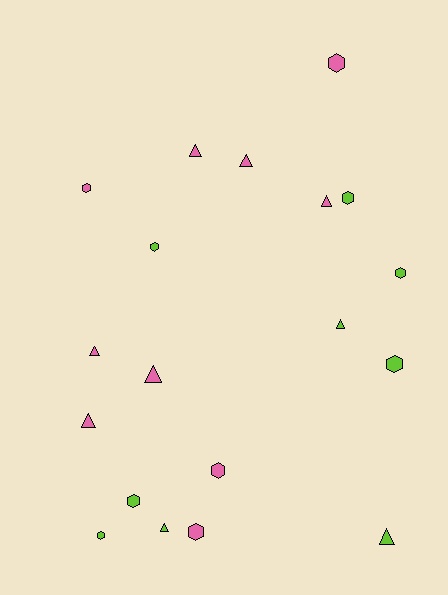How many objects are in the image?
There are 19 objects.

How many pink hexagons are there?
There are 4 pink hexagons.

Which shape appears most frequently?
Hexagon, with 10 objects.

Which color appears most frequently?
Pink, with 10 objects.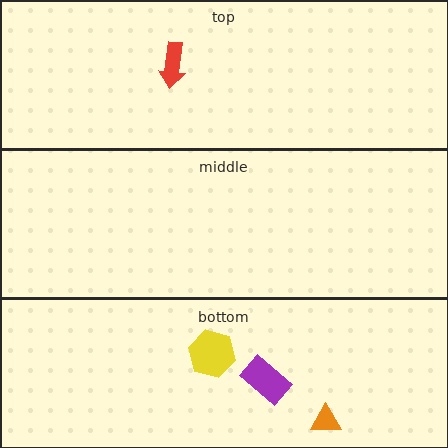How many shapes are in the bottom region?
3.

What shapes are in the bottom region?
The yellow hexagon, the orange triangle, the purple rectangle.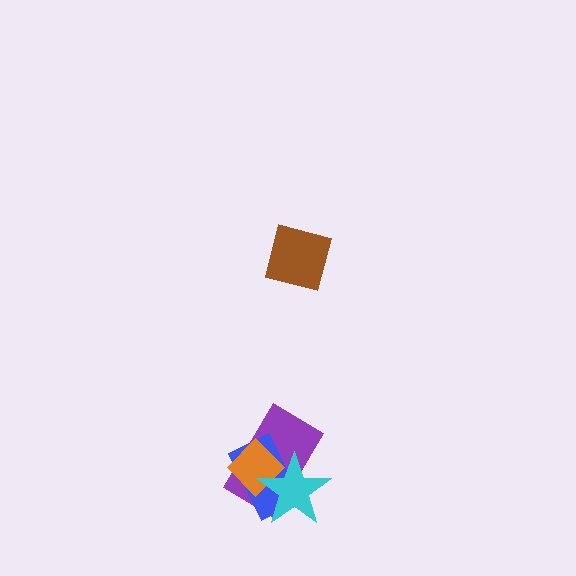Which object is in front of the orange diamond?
The cyan star is in front of the orange diamond.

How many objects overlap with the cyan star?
3 objects overlap with the cyan star.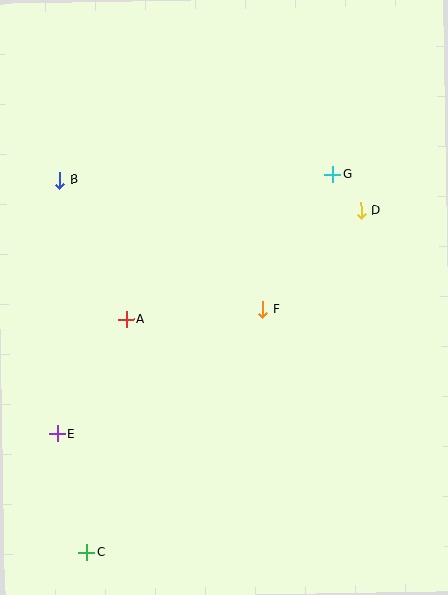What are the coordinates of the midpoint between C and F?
The midpoint between C and F is at (175, 431).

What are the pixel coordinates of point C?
Point C is at (87, 553).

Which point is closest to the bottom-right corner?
Point F is closest to the bottom-right corner.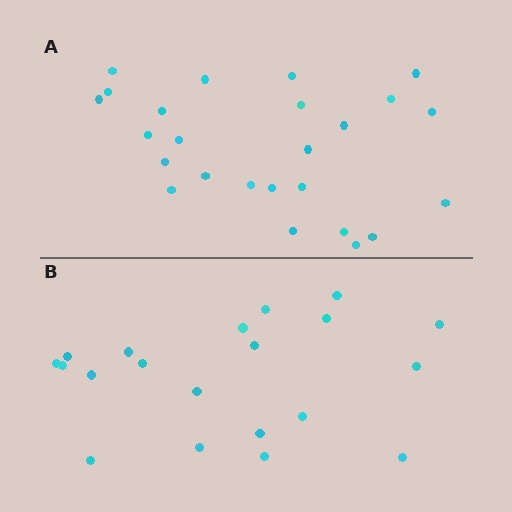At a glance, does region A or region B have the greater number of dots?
Region A (the top region) has more dots.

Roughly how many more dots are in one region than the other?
Region A has about 5 more dots than region B.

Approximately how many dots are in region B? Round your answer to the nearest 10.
About 20 dots.